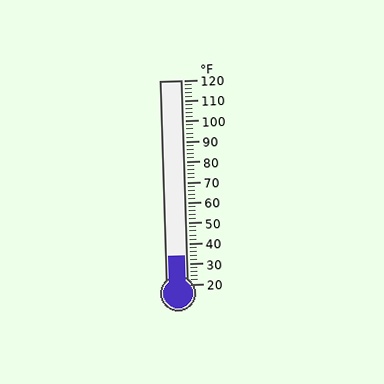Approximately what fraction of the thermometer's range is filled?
The thermometer is filled to approximately 15% of its range.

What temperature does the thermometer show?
The thermometer shows approximately 34°F.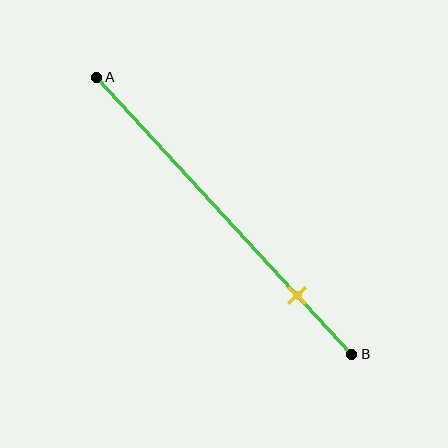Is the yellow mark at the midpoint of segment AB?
No, the mark is at about 80% from A, not at the 50% midpoint.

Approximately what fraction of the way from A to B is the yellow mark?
The yellow mark is approximately 80% of the way from A to B.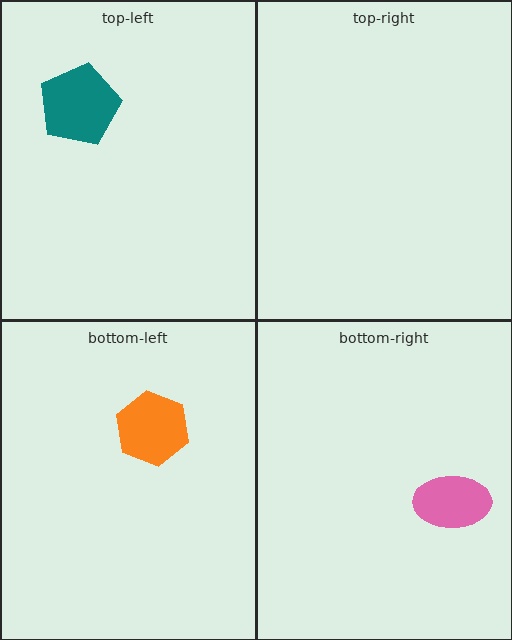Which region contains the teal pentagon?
The top-left region.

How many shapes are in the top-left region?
1.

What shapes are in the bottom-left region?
The orange hexagon.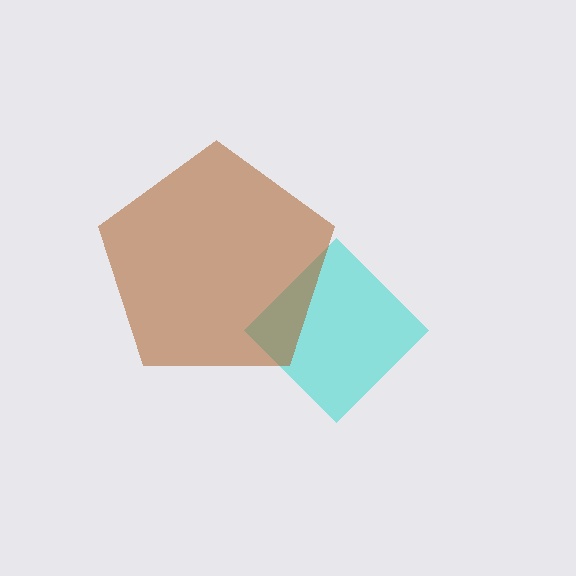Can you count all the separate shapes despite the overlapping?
Yes, there are 2 separate shapes.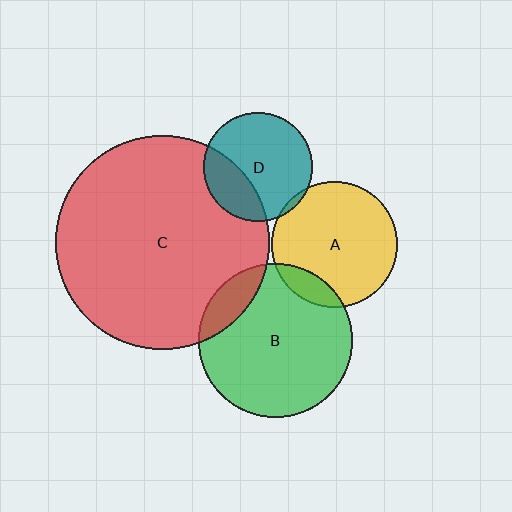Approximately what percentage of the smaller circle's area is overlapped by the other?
Approximately 5%.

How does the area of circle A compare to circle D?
Approximately 1.3 times.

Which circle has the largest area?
Circle C (red).